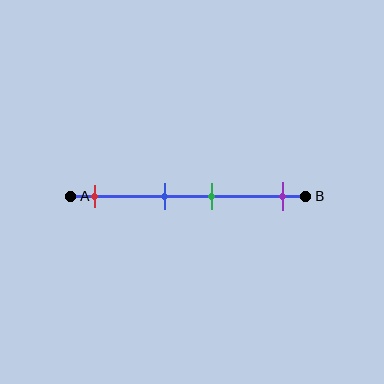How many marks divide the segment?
There are 4 marks dividing the segment.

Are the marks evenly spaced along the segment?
No, the marks are not evenly spaced.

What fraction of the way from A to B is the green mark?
The green mark is approximately 60% (0.6) of the way from A to B.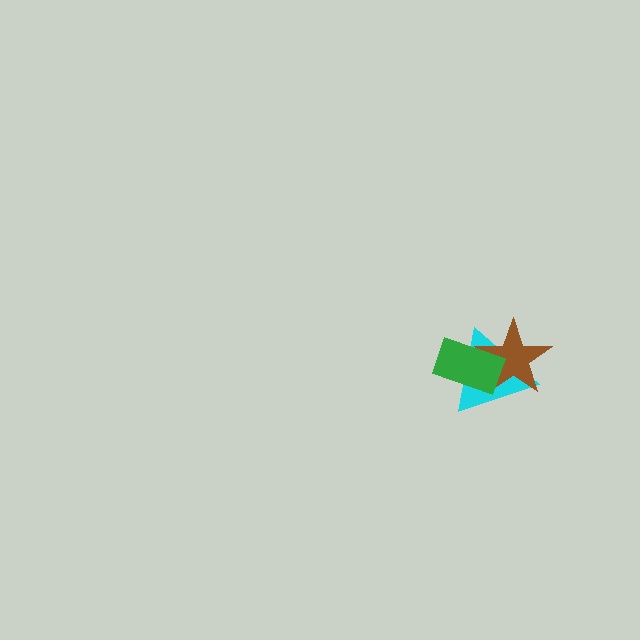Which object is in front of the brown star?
The green rectangle is in front of the brown star.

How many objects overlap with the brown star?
2 objects overlap with the brown star.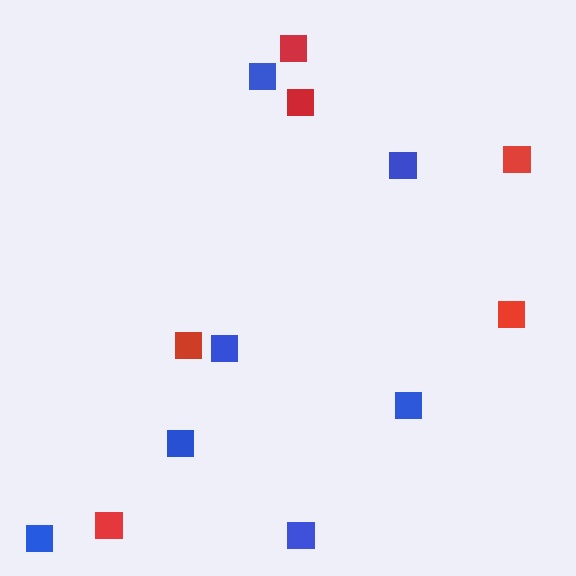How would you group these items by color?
There are 2 groups: one group of red squares (6) and one group of blue squares (7).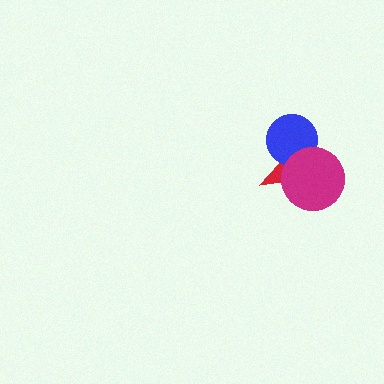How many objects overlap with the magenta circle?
2 objects overlap with the magenta circle.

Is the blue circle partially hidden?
Yes, it is partially covered by another shape.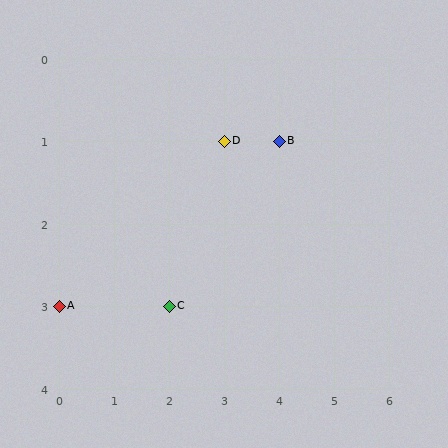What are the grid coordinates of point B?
Point B is at grid coordinates (4, 1).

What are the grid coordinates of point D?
Point D is at grid coordinates (3, 1).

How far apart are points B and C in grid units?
Points B and C are 2 columns and 2 rows apart (about 2.8 grid units diagonally).